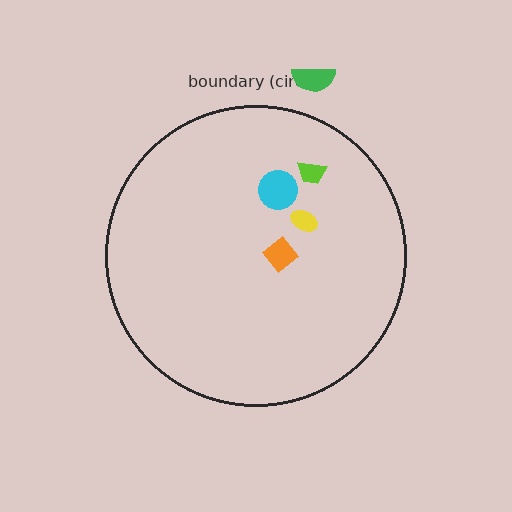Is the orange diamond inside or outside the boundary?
Inside.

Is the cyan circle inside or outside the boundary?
Inside.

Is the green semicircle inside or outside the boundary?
Outside.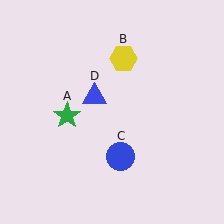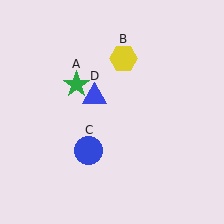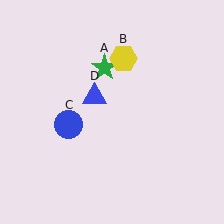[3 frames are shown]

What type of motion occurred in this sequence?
The green star (object A), blue circle (object C) rotated clockwise around the center of the scene.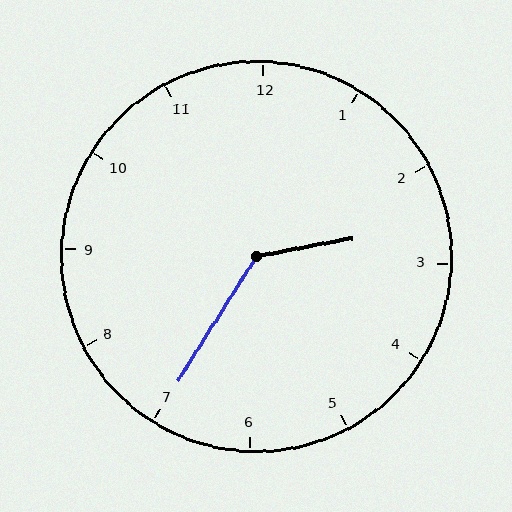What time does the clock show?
2:35.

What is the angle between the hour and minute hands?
Approximately 132 degrees.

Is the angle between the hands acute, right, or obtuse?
It is obtuse.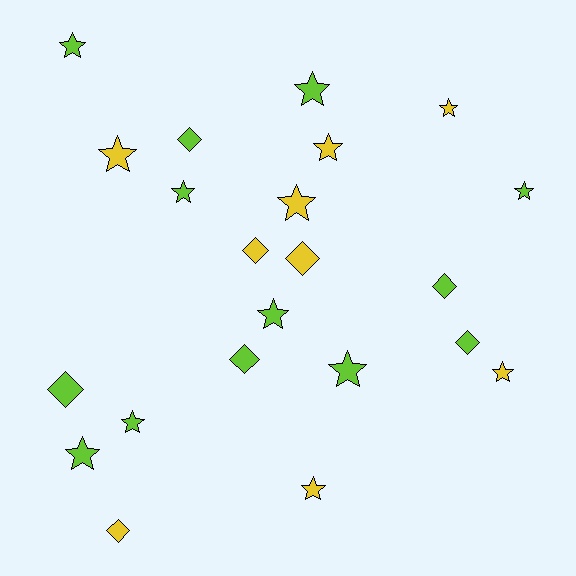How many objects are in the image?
There are 22 objects.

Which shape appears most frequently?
Star, with 14 objects.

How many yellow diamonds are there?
There are 3 yellow diamonds.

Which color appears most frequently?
Lime, with 13 objects.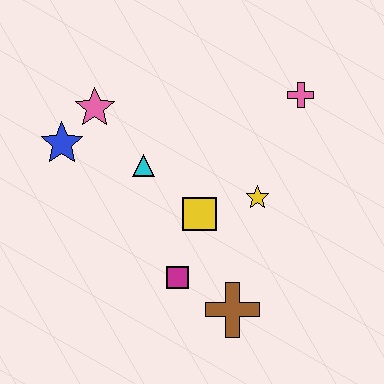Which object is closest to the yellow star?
The yellow square is closest to the yellow star.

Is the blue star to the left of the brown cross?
Yes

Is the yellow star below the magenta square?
No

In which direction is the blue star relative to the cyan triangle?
The blue star is to the left of the cyan triangle.